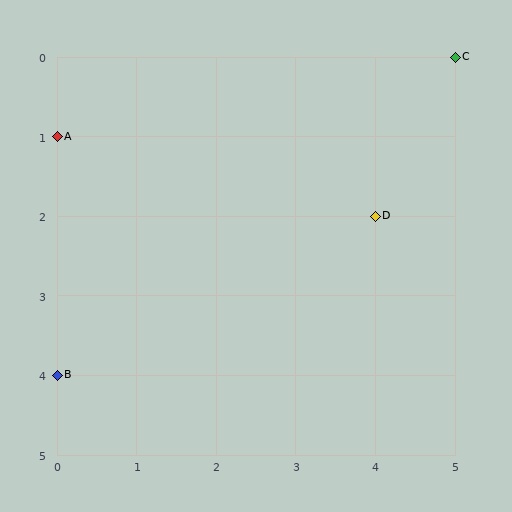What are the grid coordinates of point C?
Point C is at grid coordinates (5, 0).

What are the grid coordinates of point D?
Point D is at grid coordinates (4, 2).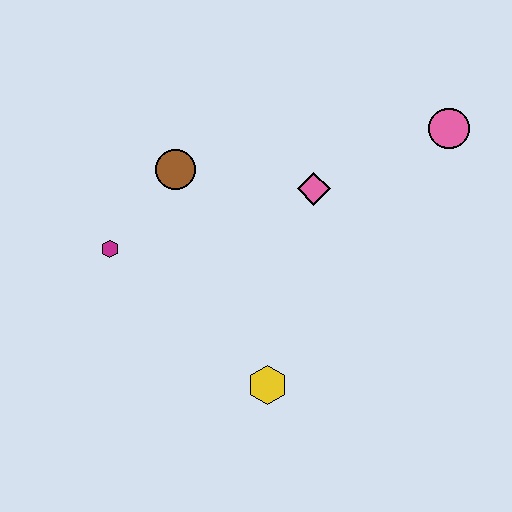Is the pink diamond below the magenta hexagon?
No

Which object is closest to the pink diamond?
The brown circle is closest to the pink diamond.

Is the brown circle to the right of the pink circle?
No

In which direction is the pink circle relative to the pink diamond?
The pink circle is to the right of the pink diamond.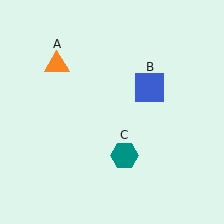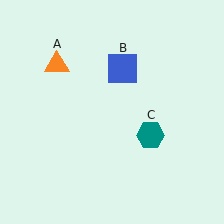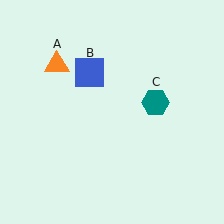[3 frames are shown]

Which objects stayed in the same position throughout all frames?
Orange triangle (object A) remained stationary.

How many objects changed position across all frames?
2 objects changed position: blue square (object B), teal hexagon (object C).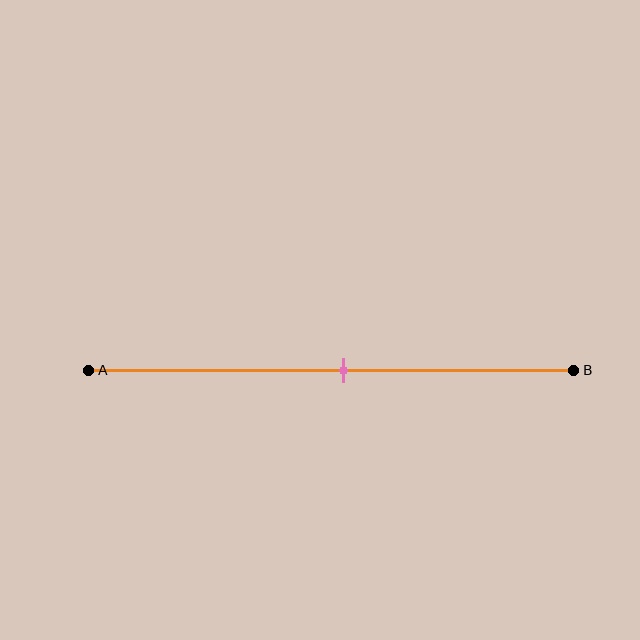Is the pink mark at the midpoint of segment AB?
Yes, the mark is approximately at the midpoint.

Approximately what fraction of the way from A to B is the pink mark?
The pink mark is approximately 55% of the way from A to B.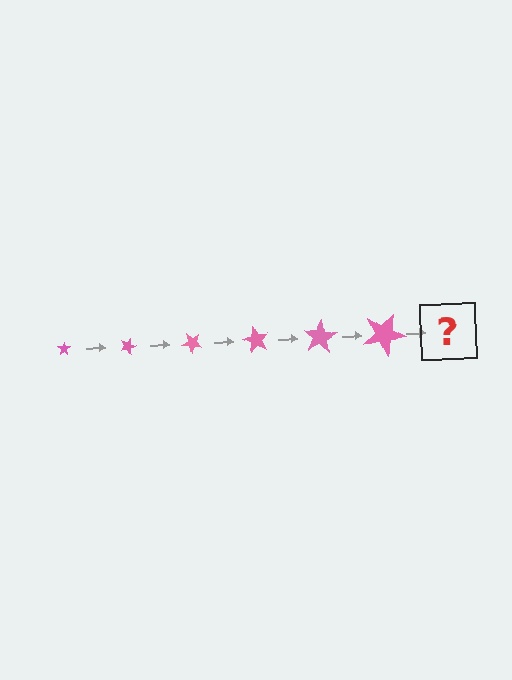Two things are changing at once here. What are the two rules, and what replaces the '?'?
The two rules are that the star grows larger each step and it rotates 20 degrees each step. The '?' should be a star, larger than the previous one and rotated 120 degrees from the start.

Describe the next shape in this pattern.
It should be a star, larger than the previous one and rotated 120 degrees from the start.